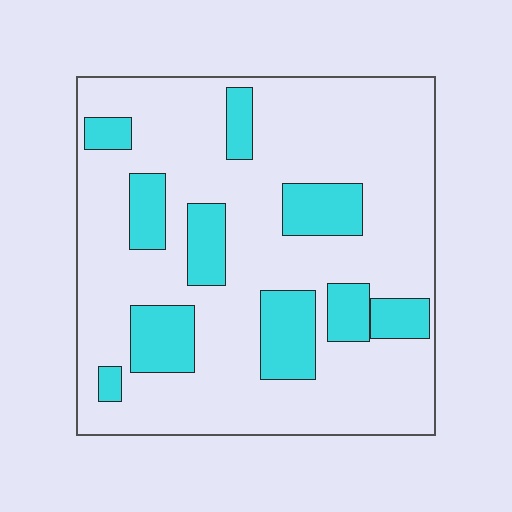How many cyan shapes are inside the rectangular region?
10.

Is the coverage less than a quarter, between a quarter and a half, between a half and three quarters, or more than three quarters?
Less than a quarter.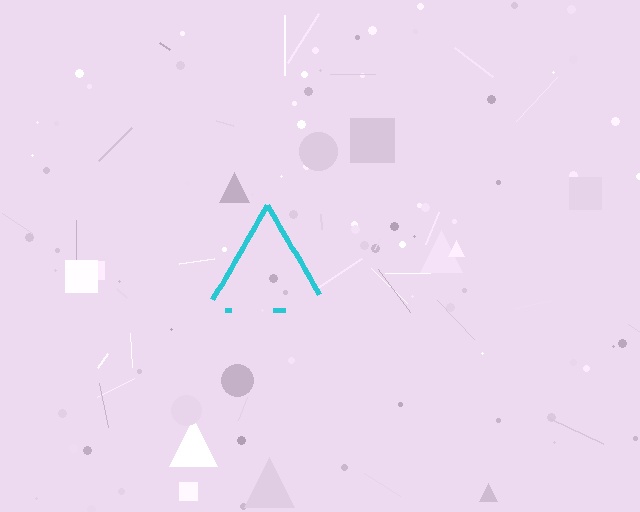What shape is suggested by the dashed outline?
The dashed outline suggests a triangle.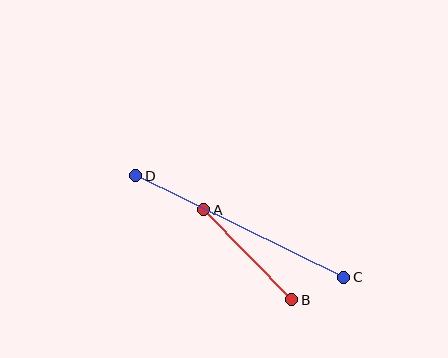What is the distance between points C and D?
The distance is approximately 231 pixels.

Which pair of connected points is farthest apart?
Points C and D are farthest apart.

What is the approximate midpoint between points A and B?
The midpoint is at approximately (248, 255) pixels.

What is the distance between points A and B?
The distance is approximately 126 pixels.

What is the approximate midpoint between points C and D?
The midpoint is at approximately (240, 227) pixels.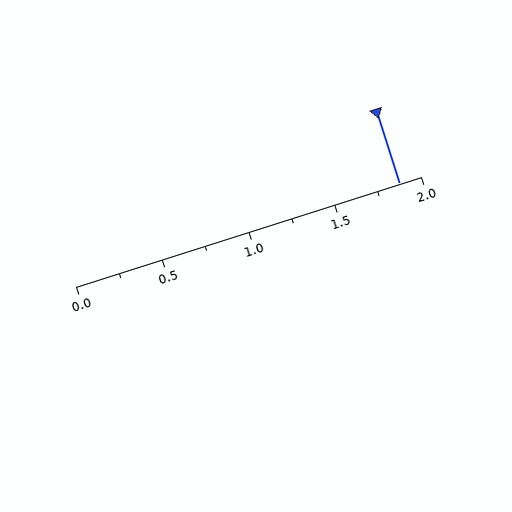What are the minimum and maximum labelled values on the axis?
The axis runs from 0.0 to 2.0.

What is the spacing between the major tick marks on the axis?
The major ticks are spaced 0.5 apart.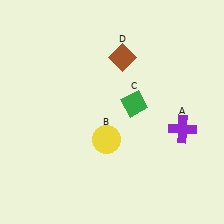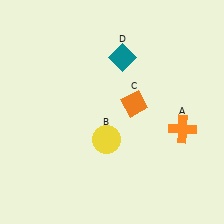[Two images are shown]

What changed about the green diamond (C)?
In Image 1, C is green. In Image 2, it changed to orange.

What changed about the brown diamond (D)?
In Image 1, D is brown. In Image 2, it changed to teal.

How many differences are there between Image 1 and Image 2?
There are 3 differences between the two images.